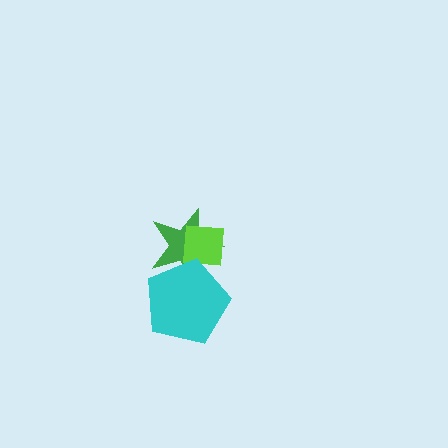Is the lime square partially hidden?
Yes, it is partially covered by another shape.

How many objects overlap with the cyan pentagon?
2 objects overlap with the cyan pentagon.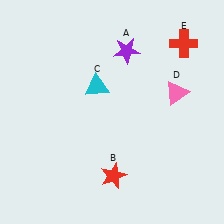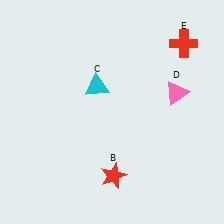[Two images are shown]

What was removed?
The purple star (A) was removed in Image 2.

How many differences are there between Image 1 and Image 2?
There is 1 difference between the two images.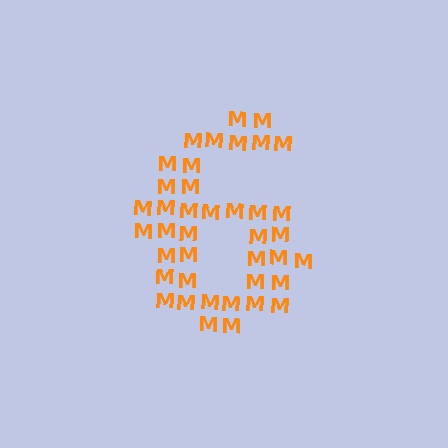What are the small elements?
The small elements are letter M's.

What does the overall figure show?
The overall figure shows the digit 6.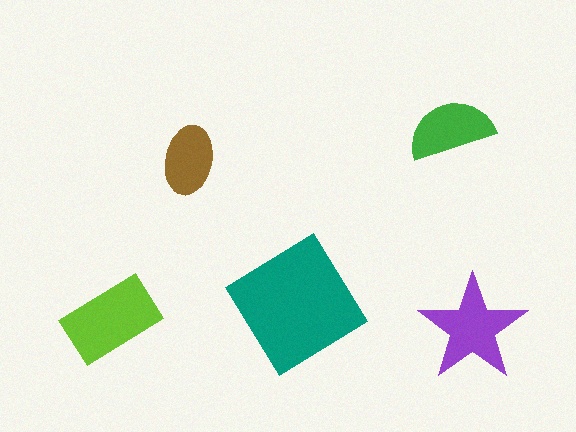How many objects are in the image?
There are 5 objects in the image.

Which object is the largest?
The teal diamond.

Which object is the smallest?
The brown ellipse.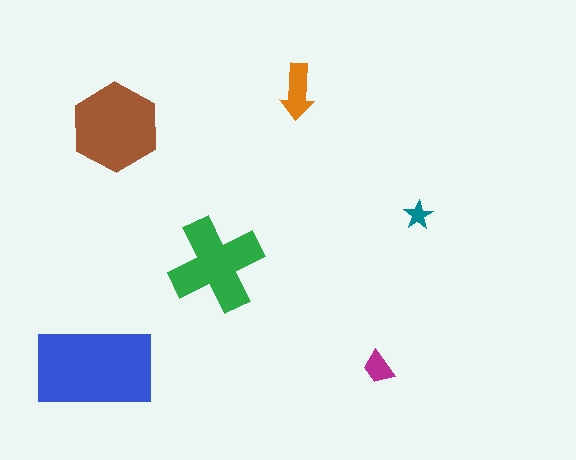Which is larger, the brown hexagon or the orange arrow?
The brown hexagon.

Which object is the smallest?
The teal star.